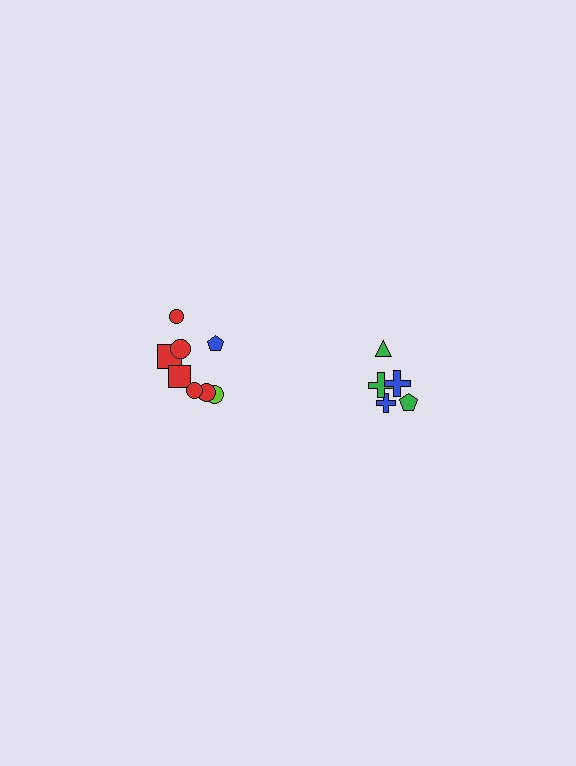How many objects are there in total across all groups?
There are 13 objects.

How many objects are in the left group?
There are 8 objects.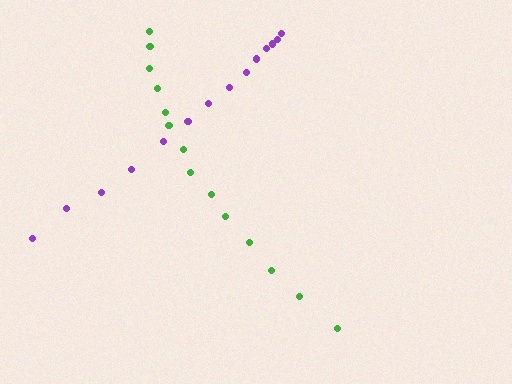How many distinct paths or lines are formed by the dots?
There are 2 distinct paths.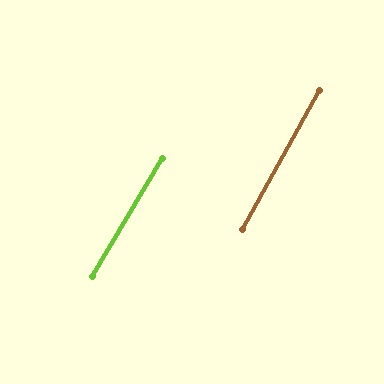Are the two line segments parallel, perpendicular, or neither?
Parallel — their directions differ by only 1.5°.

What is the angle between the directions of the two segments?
Approximately 1 degree.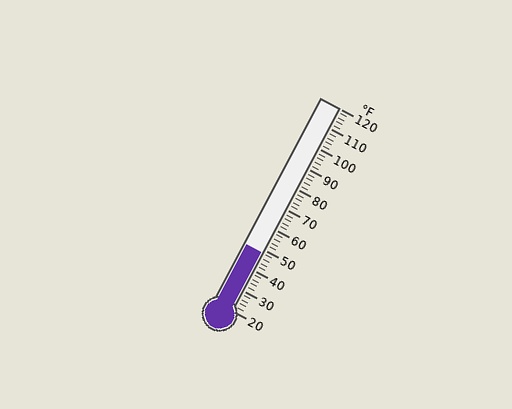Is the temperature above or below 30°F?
The temperature is above 30°F.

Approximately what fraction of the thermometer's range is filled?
The thermometer is filled to approximately 30% of its range.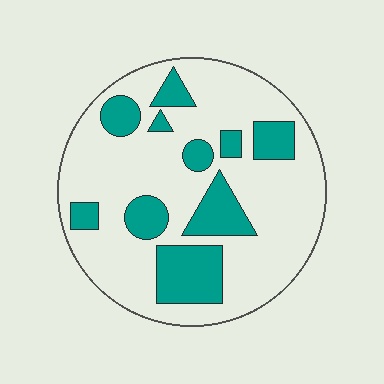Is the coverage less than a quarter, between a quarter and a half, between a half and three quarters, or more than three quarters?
Between a quarter and a half.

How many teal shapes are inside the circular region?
10.